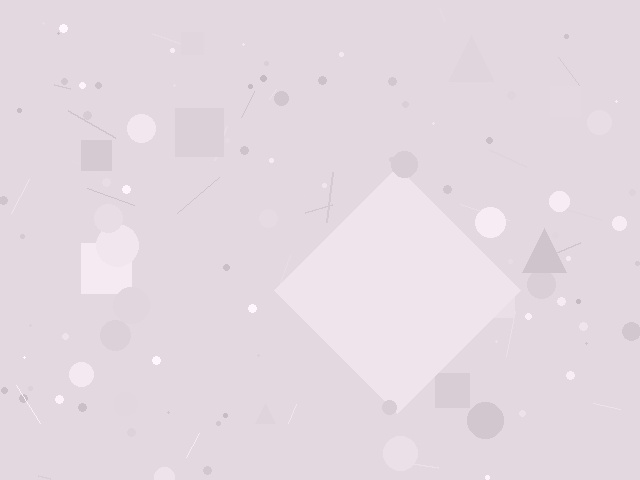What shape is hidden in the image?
A diamond is hidden in the image.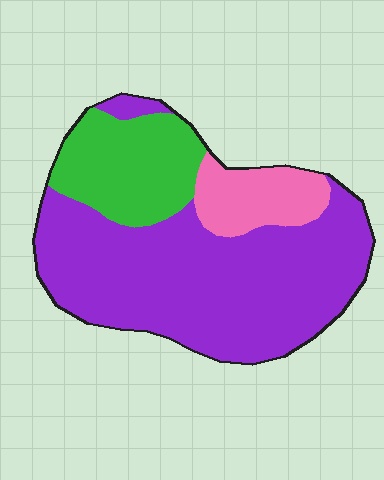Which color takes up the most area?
Purple, at roughly 65%.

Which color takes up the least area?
Pink, at roughly 15%.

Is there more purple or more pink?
Purple.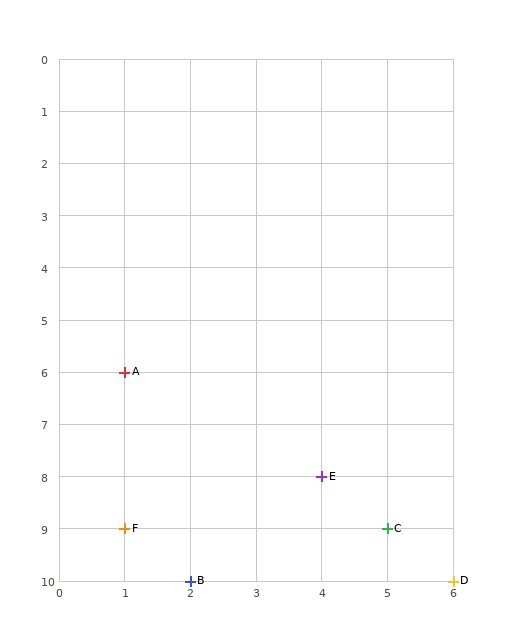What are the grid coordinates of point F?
Point F is at grid coordinates (1, 9).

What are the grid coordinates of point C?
Point C is at grid coordinates (5, 9).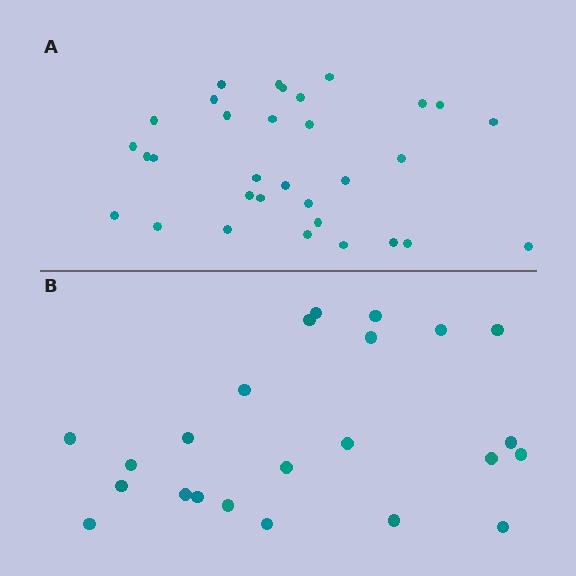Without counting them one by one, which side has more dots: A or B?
Region A (the top region) has more dots.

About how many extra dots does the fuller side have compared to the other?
Region A has roughly 8 or so more dots than region B.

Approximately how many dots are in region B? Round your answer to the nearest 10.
About 20 dots. (The exact count is 23, which rounds to 20.)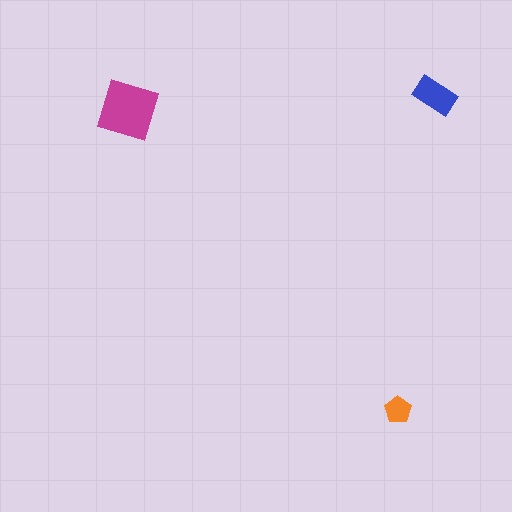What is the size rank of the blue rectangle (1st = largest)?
2nd.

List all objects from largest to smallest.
The magenta diamond, the blue rectangle, the orange pentagon.